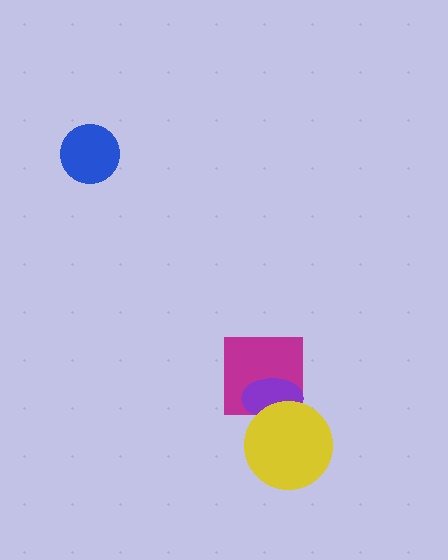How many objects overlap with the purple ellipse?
2 objects overlap with the purple ellipse.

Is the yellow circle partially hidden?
No, no other shape covers it.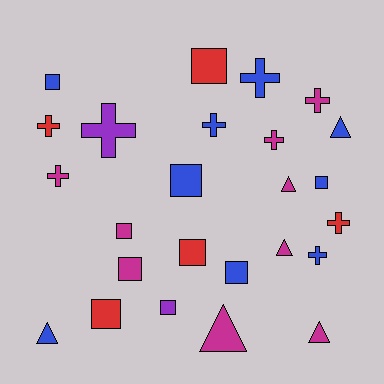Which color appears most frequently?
Blue, with 9 objects.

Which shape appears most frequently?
Square, with 10 objects.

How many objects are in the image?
There are 25 objects.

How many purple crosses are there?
There is 1 purple cross.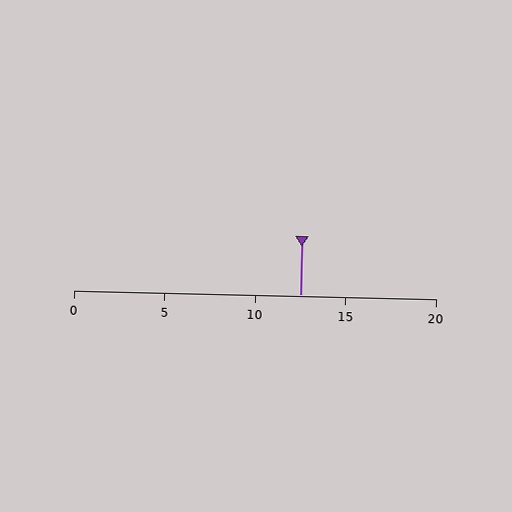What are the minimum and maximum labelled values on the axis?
The axis runs from 0 to 20.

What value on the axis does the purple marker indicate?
The marker indicates approximately 12.5.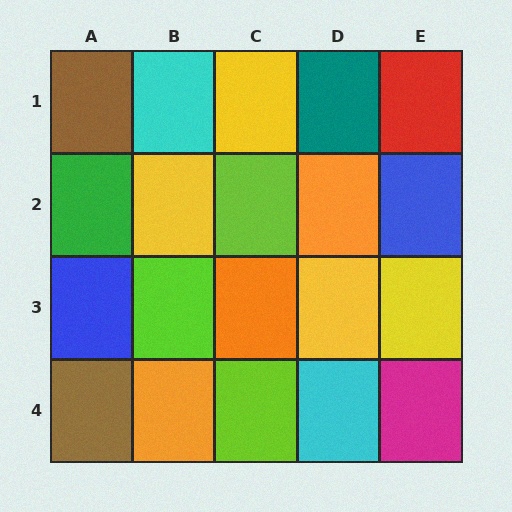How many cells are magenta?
1 cell is magenta.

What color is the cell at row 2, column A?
Green.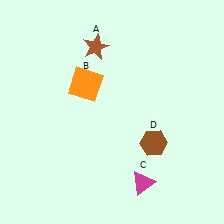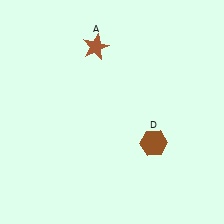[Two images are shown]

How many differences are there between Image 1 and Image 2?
There are 2 differences between the two images.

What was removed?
The magenta triangle (C), the orange square (B) were removed in Image 2.